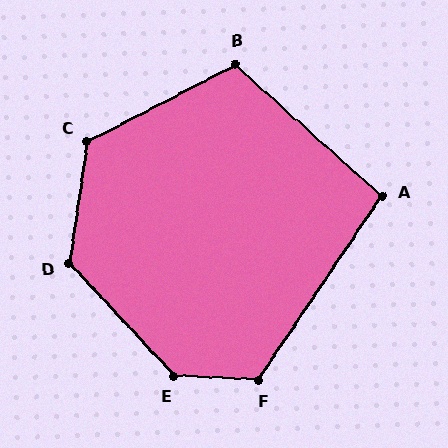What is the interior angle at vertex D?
Approximately 129 degrees (obtuse).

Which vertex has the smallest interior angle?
A, at approximately 98 degrees.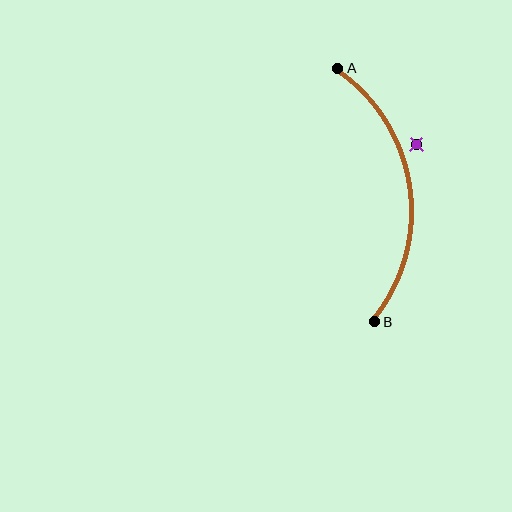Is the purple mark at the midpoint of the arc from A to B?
No — the purple mark does not lie on the arc at all. It sits slightly outside the curve.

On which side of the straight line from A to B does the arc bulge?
The arc bulges to the right of the straight line connecting A and B.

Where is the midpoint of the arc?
The arc midpoint is the point on the curve farthest from the straight line joining A and B. It sits to the right of that line.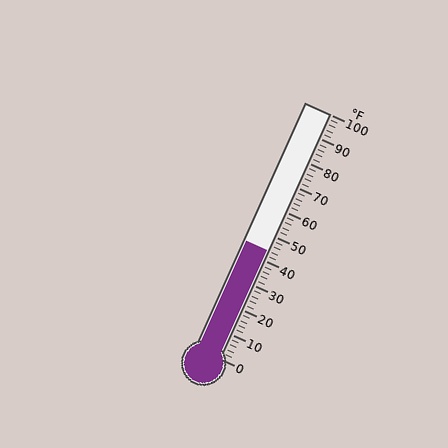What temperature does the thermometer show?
The thermometer shows approximately 44°F.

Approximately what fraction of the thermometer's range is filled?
The thermometer is filled to approximately 45% of its range.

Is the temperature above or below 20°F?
The temperature is above 20°F.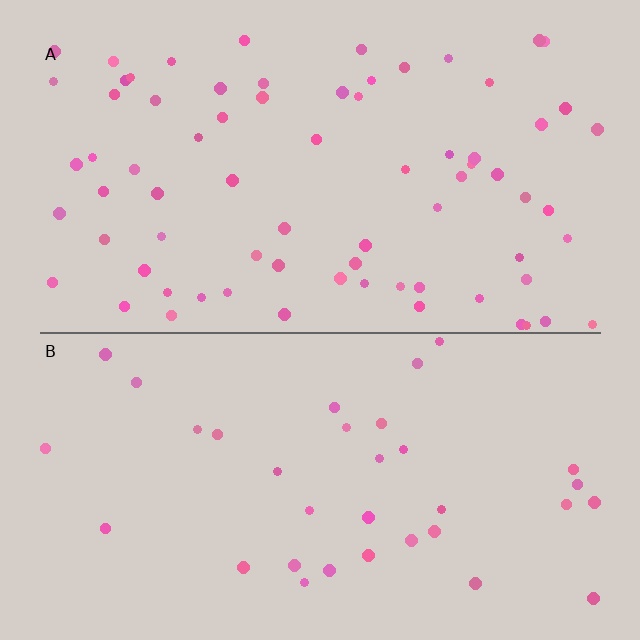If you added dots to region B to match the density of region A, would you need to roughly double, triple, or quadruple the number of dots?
Approximately double.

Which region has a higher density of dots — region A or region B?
A (the top).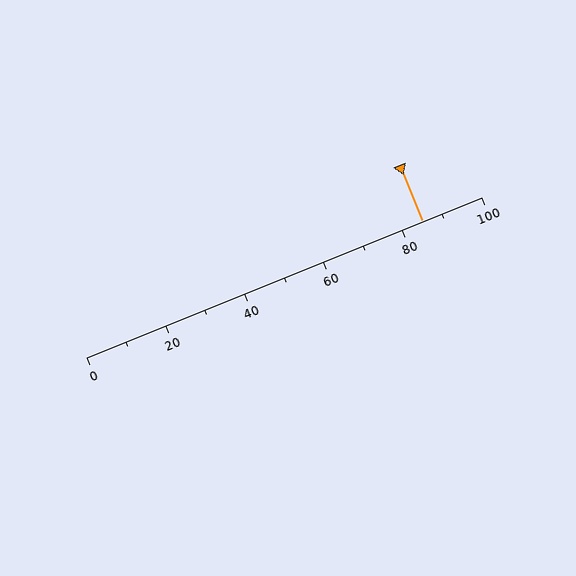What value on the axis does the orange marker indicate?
The marker indicates approximately 85.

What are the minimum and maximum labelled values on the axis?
The axis runs from 0 to 100.